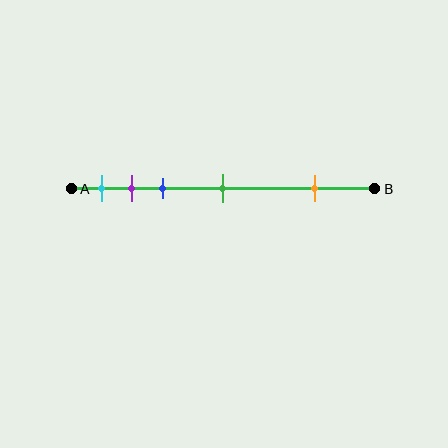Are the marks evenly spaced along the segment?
No, the marks are not evenly spaced.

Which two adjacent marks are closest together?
The purple and blue marks are the closest adjacent pair.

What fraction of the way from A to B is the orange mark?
The orange mark is approximately 80% (0.8) of the way from A to B.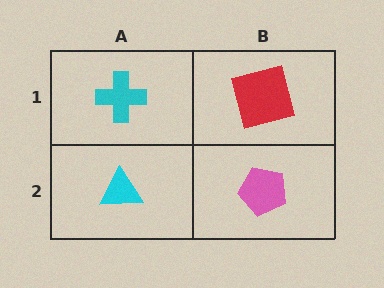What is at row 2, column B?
A pink pentagon.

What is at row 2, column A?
A cyan triangle.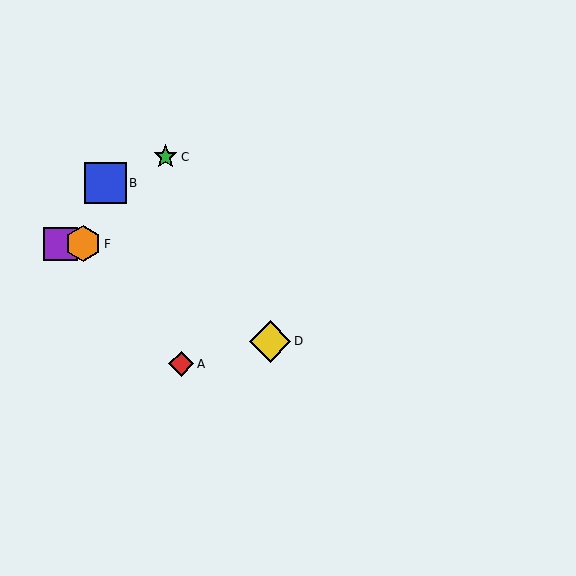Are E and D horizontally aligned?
No, E is at y≈244 and D is at y≈341.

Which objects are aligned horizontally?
Objects E, F are aligned horizontally.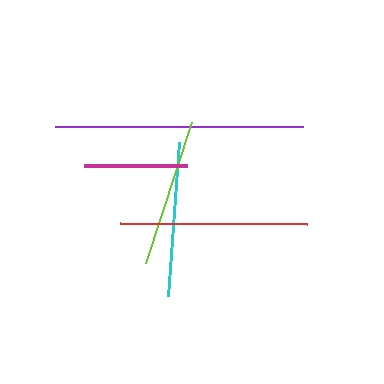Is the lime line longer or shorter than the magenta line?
The lime line is longer than the magenta line.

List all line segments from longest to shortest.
From longest to shortest: purple, red, cyan, lime, magenta.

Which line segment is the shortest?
The magenta line is the shortest at approximately 104 pixels.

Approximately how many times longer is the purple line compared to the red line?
The purple line is approximately 1.3 times the length of the red line.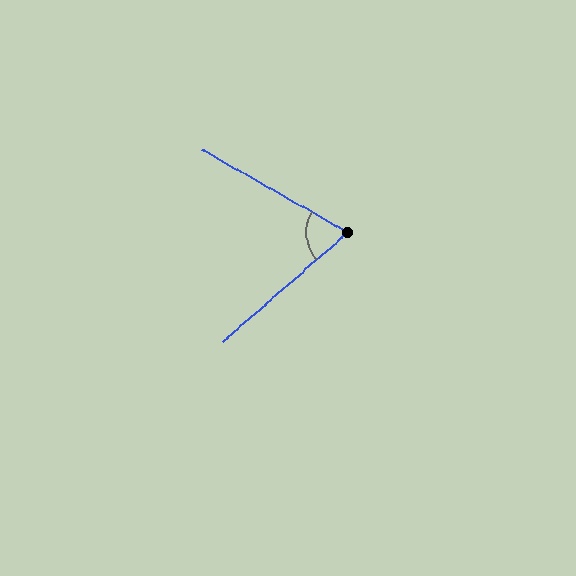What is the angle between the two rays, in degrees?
Approximately 71 degrees.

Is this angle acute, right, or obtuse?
It is acute.